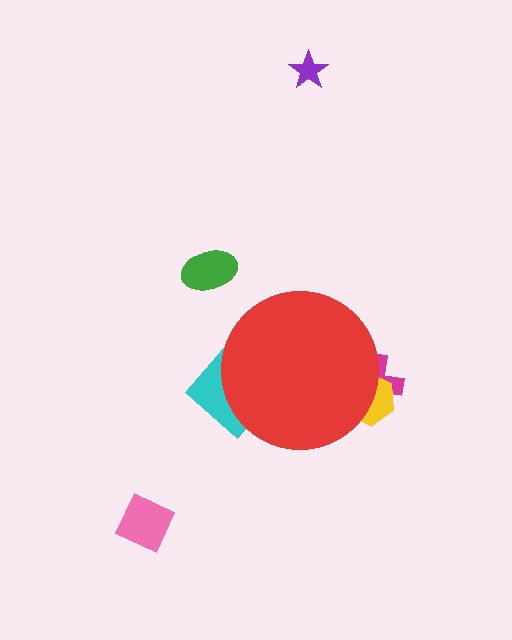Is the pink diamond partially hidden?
No, the pink diamond is fully visible.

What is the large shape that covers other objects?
A red circle.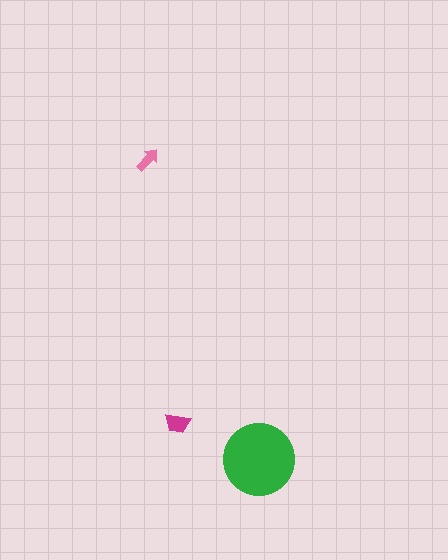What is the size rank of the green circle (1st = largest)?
1st.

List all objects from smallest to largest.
The pink arrow, the magenta trapezoid, the green circle.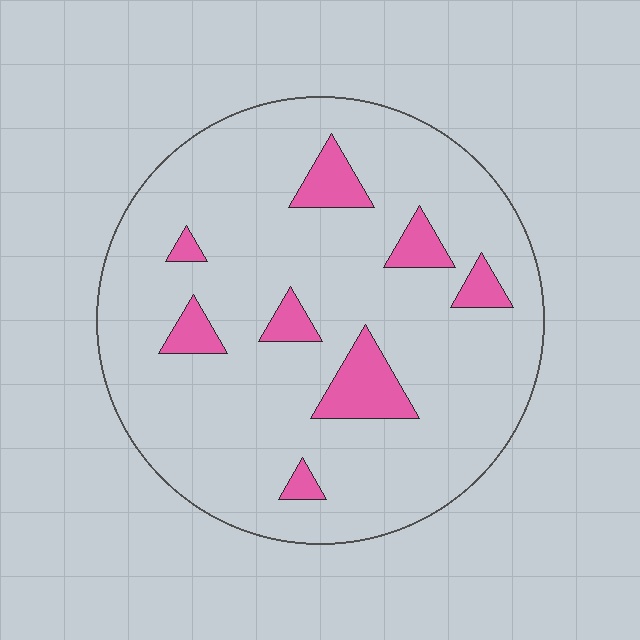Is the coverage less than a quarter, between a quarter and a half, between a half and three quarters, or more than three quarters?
Less than a quarter.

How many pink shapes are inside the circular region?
8.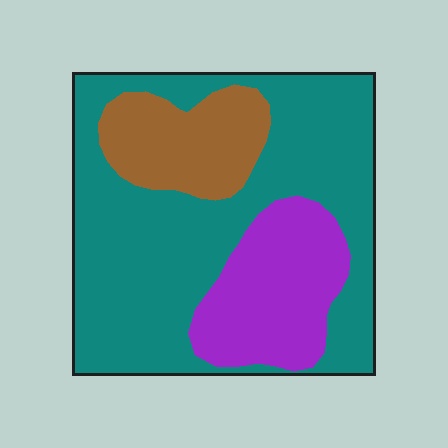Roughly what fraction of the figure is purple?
Purple covers about 20% of the figure.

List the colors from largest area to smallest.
From largest to smallest: teal, purple, brown.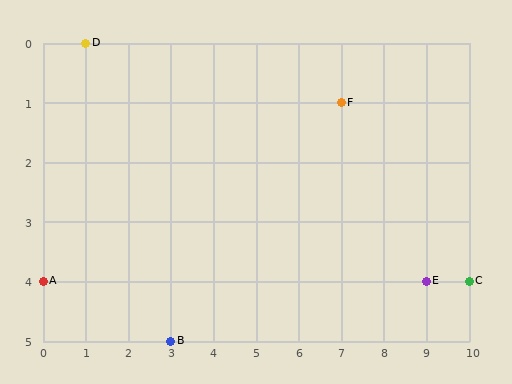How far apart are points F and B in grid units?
Points F and B are 4 columns and 4 rows apart (about 5.7 grid units diagonally).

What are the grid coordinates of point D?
Point D is at grid coordinates (1, 0).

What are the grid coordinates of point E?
Point E is at grid coordinates (9, 4).